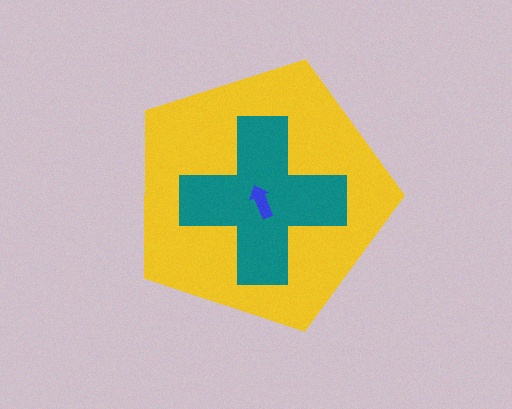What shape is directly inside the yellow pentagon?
The teal cross.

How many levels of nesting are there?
3.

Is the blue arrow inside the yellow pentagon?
Yes.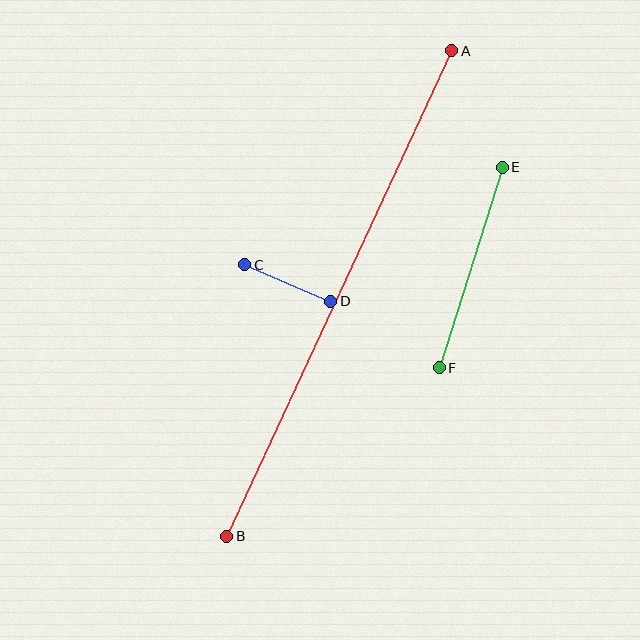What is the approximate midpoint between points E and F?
The midpoint is at approximately (471, 268) pixels.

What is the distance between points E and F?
The distance is approximately 210 pixels.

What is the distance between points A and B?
The distance is approximately 535 pixels.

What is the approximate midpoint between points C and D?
The midpoint is at approximately (288, 283) pixels.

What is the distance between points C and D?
The distance is approximately 94 pixels.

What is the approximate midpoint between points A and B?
The midpoint is at approximately (339, 294) pixels.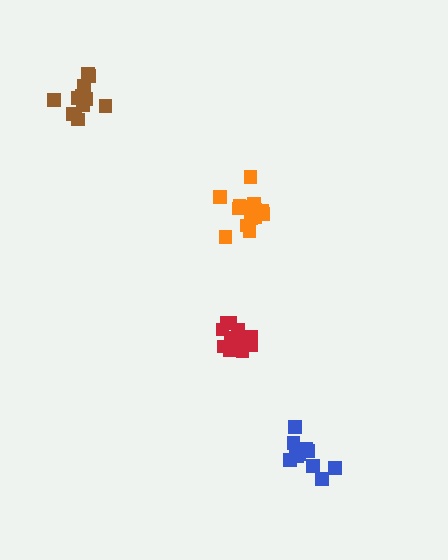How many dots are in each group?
Group 1: 12 dots, Group 2: 14 dots, Group 3: 11 dots, Group 4: 13 dots (50 total).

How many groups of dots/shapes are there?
There are 4 groups.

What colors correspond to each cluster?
The clusters are colored: brown, orange, blue, red.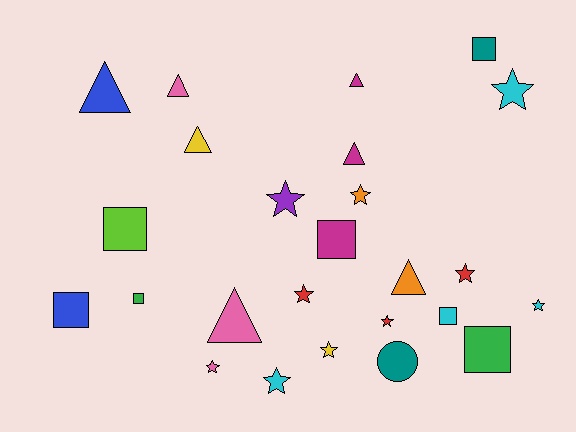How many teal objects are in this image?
There are 2 teal objects.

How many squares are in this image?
There are 7 squares.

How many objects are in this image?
There are 25 objects.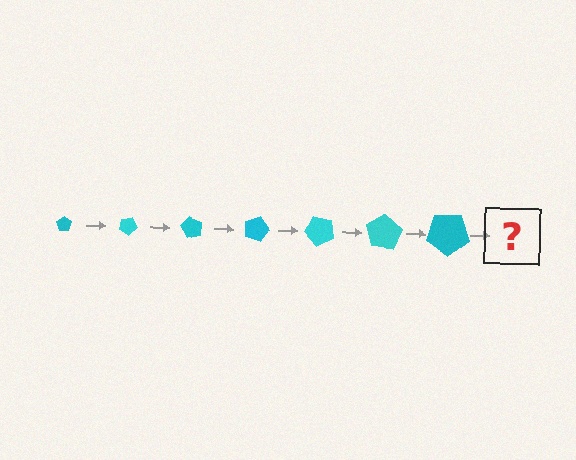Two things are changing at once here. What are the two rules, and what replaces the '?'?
The two rules are that the pentagon grows larger each step and it rotates 30 degrees each step. The '?' should be a pentagon, larger than the previous one and rotated 210 degrees from the start.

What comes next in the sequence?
The next element should be a pentagon, larger than the previous one and rotated 210 degrees from the start.